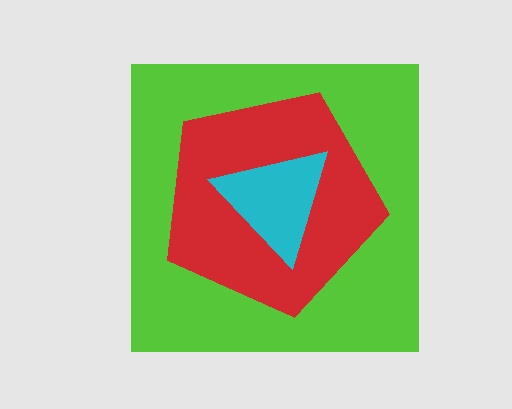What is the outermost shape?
The lime square.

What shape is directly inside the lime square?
The red pentagon.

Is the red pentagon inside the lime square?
Yes.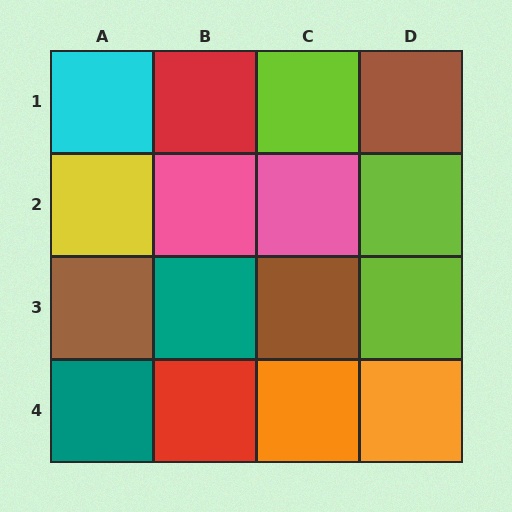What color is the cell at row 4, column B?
Red.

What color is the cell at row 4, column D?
Orange.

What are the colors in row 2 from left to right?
Yellow, pink, pink, lime.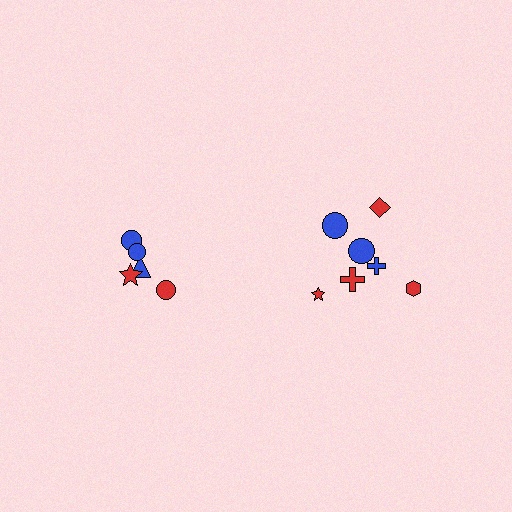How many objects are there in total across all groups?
There are 12 objects.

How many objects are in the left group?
There are 5 objects.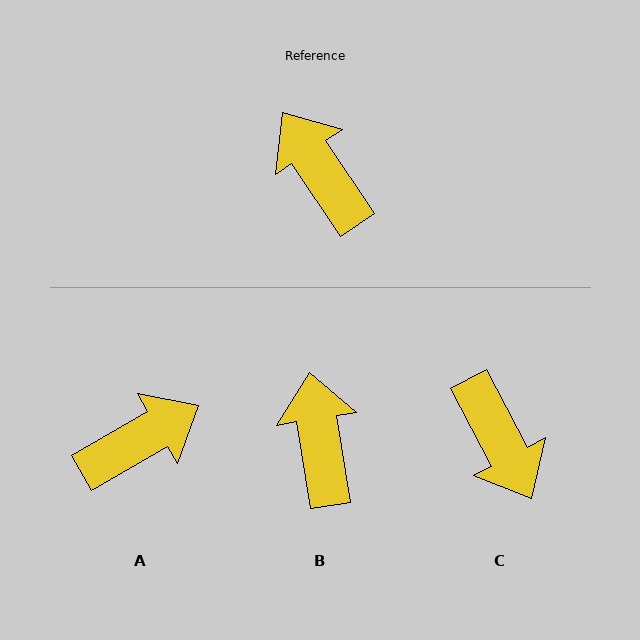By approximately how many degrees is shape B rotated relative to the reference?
Approximately 25 degrees clockwise.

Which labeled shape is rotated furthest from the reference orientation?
C, about 174 degrees away.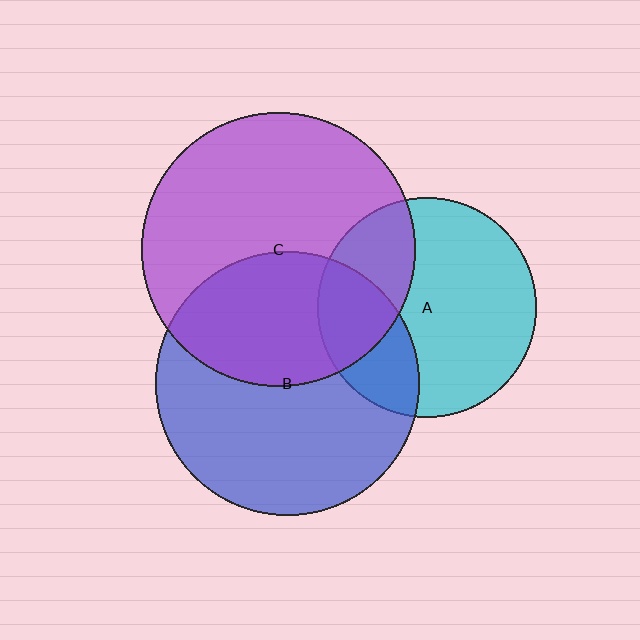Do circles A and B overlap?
Yes.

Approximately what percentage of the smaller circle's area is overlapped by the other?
Approximately 25%.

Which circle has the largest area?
Circle C (purple).